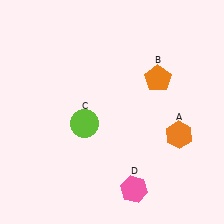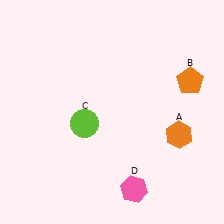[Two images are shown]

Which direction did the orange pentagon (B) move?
The orange pentagon (B) moved right.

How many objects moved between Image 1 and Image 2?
1 object moved between the two images.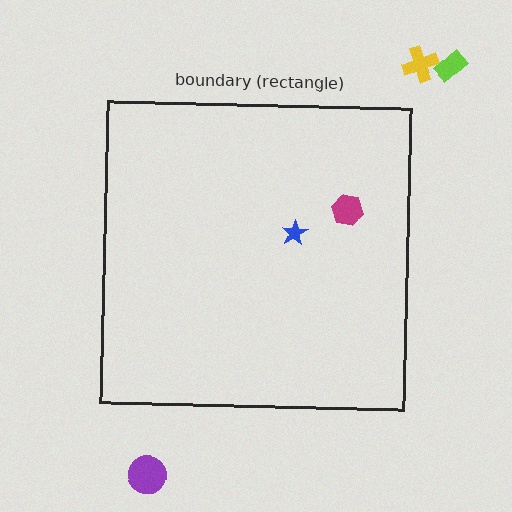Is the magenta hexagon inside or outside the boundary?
Inside.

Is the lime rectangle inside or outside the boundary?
Outside.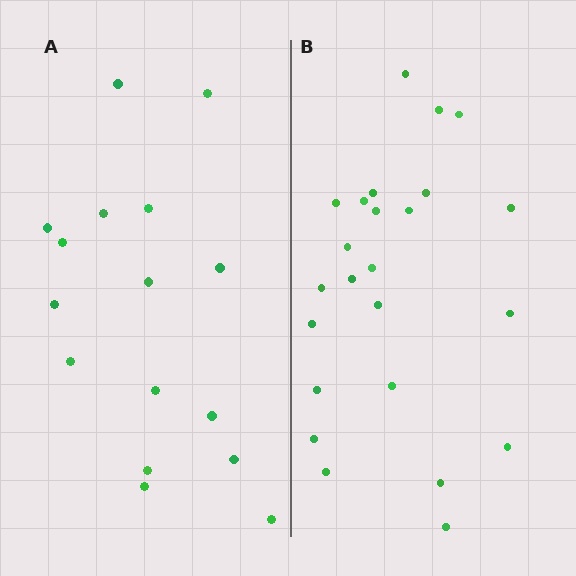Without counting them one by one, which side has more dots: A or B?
Region B (the right region) has more dots.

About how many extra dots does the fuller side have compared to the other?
Region B has roughly 8 or so more dots than region A.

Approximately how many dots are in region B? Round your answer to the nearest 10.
About 20 dots. (The exact count is 24, which rounds to 20.)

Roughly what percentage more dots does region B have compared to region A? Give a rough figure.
About 50% more.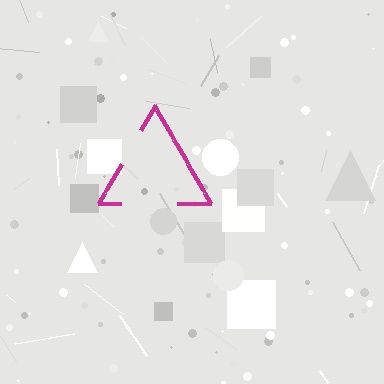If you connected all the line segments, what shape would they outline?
They would outline a triangle.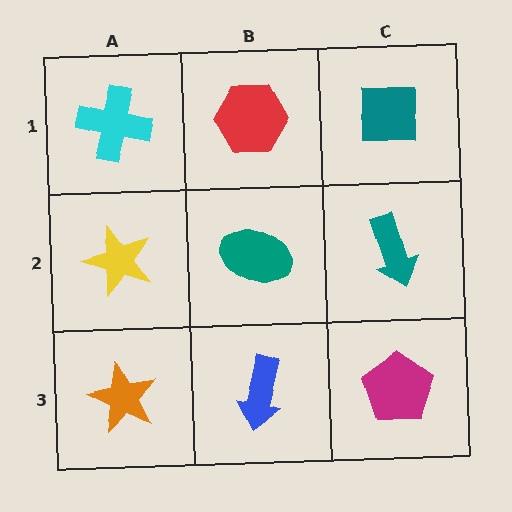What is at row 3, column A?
An orange star.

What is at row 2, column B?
A teal ellipse.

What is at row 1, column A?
A cyan cross.